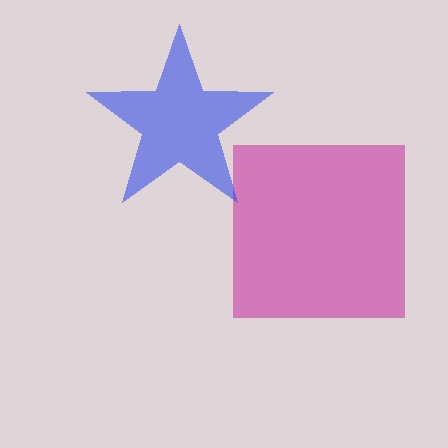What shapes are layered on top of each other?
The layered shapes are: a magenta square, a blue star.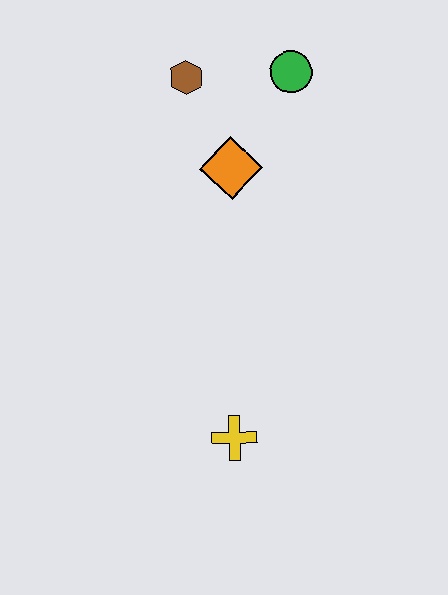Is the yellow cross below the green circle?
Yes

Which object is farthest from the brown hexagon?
The yellow cross is farthest from the brown hexagon.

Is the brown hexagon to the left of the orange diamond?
Yes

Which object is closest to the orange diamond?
The brown hexagon is closest to the orange diamond.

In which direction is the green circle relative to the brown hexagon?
The green circle is to the right of the brown hexagon.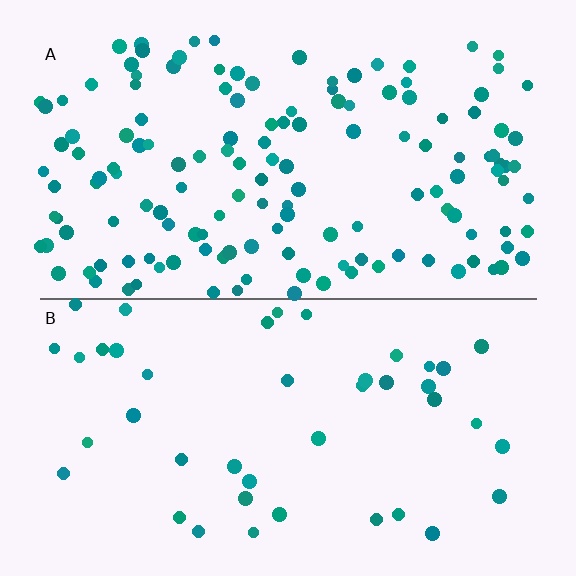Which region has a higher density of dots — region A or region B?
A (the top).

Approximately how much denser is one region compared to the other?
Approximately 3.3× — region A over region B.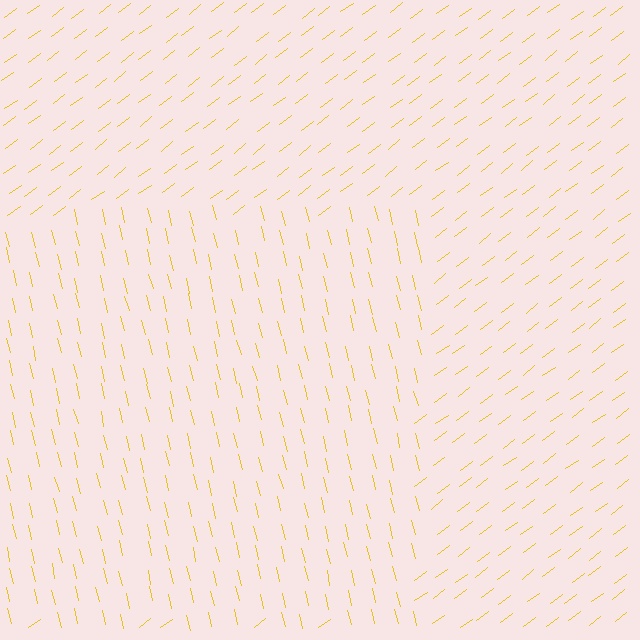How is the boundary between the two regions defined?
The boundary is defined purely by a change in line orientation (approximately 67 degrees difference). All lines are the same color and thickness.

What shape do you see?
I see a rectangle.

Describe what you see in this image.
The image is filled with small yellow line segments. A rectangle region in the image has lines oriented differently from the surrounding lines, creating a visible texture boundary.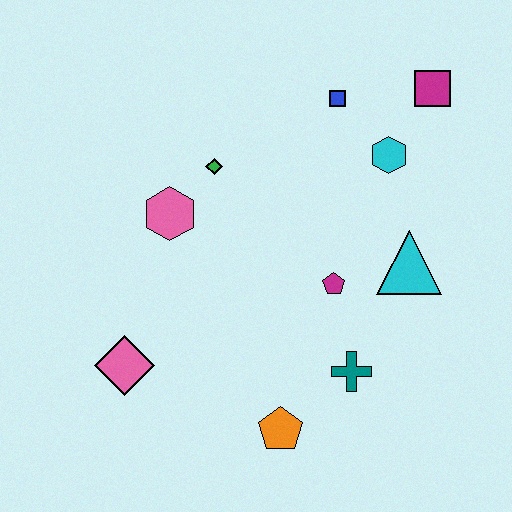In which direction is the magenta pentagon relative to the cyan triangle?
The magenta pentagon is to the left of the cyan triangle.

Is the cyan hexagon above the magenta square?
No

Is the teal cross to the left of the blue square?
No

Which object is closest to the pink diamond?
The pink hexagon is closest to the pink diamond.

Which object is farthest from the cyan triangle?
The pink diamond is farthest from the cyan triangle.